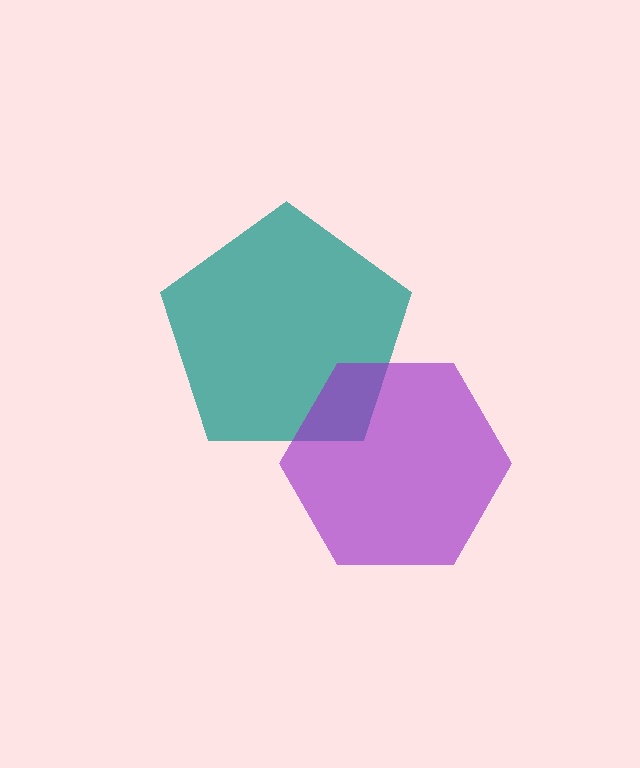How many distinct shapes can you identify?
There are 2 distinct shapes: a teal pentagon, a purple hexagon.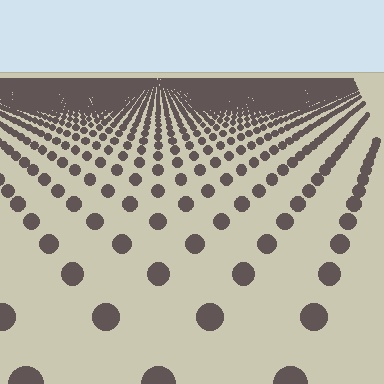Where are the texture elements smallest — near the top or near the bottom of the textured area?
Near the top.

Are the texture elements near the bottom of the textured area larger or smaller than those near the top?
Larger. Near the bottom, elements are closer to the viewer and appear at a bigger on-screen size.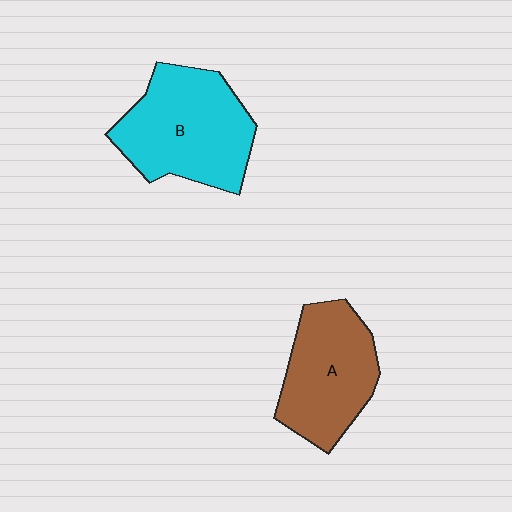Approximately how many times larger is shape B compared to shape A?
Approximately 1.2 times.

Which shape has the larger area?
Shape B (cyan).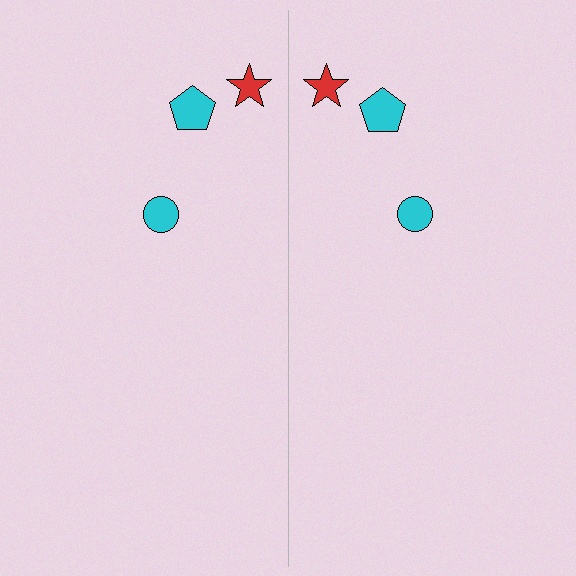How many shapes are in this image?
There are 6 shapes in this image.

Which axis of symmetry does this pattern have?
The pattern has a vertical axis of symmetry running through the center of the image.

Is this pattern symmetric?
Yes, this pattern has bilateral (reflection) symmetry.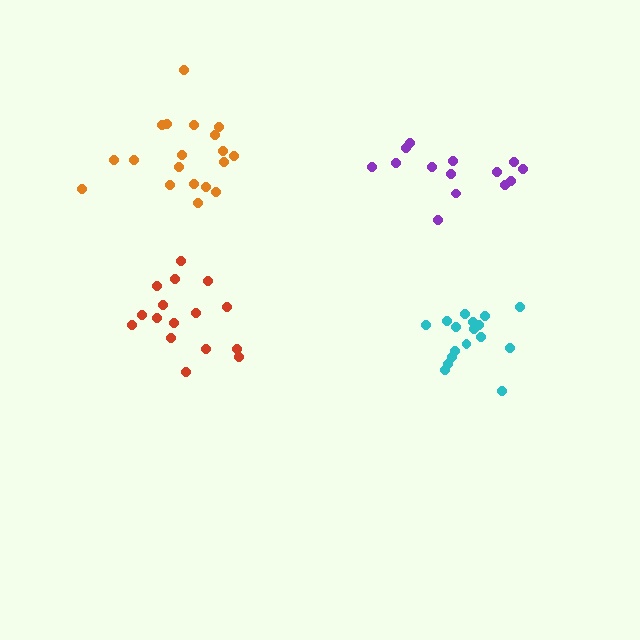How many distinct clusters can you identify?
There are 4 distinct clusters.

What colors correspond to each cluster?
The clusters are colored: orange, purple, red, cyan.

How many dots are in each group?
Group 1: 19 dots, Group 2: 14 dots, Group 3: 16 dots, Group 4: 17 dots (66 total).